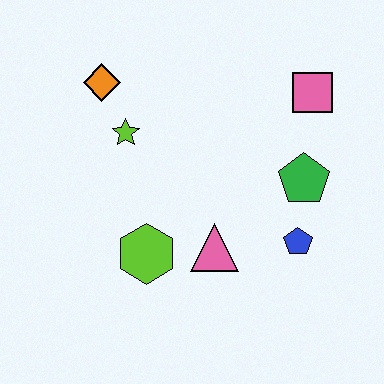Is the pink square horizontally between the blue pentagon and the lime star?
No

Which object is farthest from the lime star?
The blue pentagon is farthest from the lime star.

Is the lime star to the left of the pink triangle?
Yes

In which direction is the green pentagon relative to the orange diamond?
The green pentagon is to the right of the orange diamond.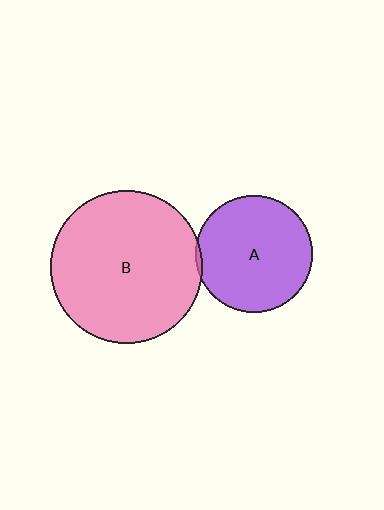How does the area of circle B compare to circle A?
Approximately 1.7 times.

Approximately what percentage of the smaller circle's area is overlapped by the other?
Approximately 5%.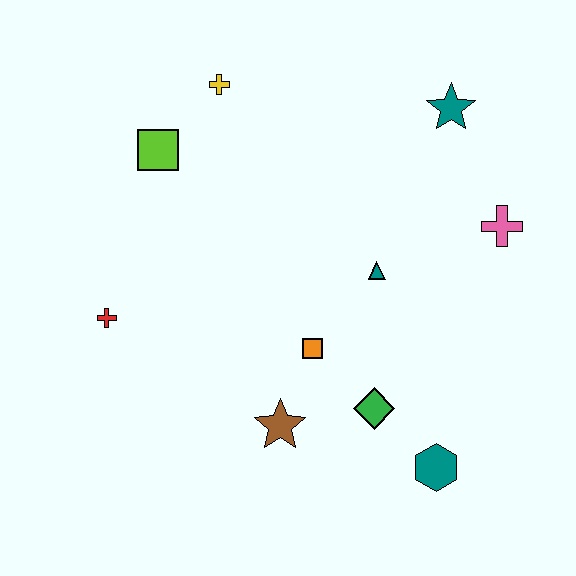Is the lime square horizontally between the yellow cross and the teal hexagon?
No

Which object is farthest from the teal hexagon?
The yellow cross is farthest from the teal hexagon.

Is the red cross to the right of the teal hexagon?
No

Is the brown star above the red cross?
No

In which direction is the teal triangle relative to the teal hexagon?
The teal triangle is above the teal hexagon.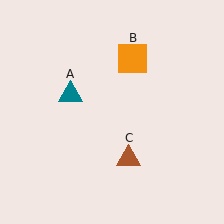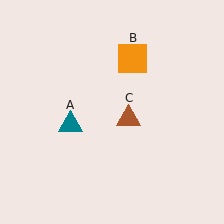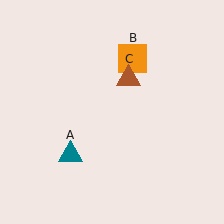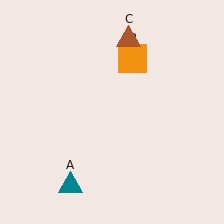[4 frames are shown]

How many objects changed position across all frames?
2 objects changed position: teal triangle (object A), brown triangle (object C).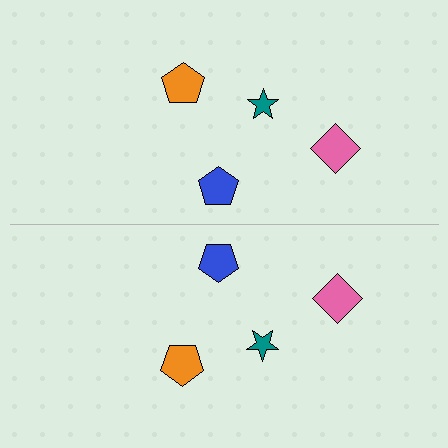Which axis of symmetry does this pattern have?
The pattern has a horizontal axis of symmetry running through the center of the image.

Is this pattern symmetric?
Yes, this pattern has bilateral (reflection) symmetry.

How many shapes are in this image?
There are 8 shapes in this image.